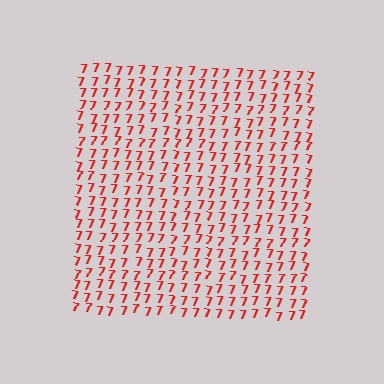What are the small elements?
The small elements are digit 7's.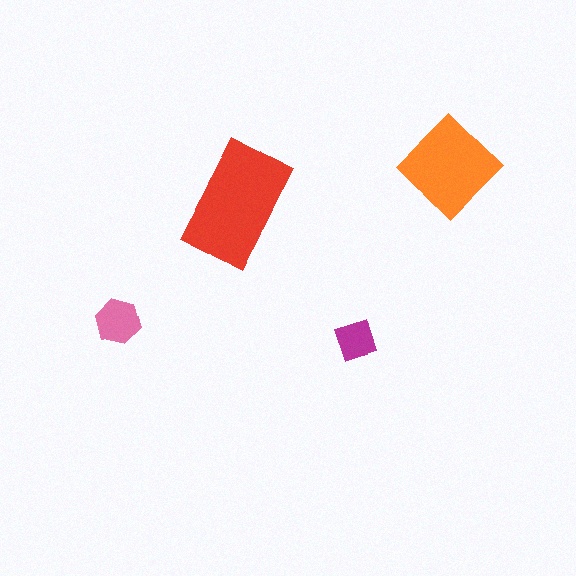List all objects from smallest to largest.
The magenta square, the pink hexagon, the orange diamond, the red rectangle.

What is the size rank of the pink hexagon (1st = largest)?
3rd.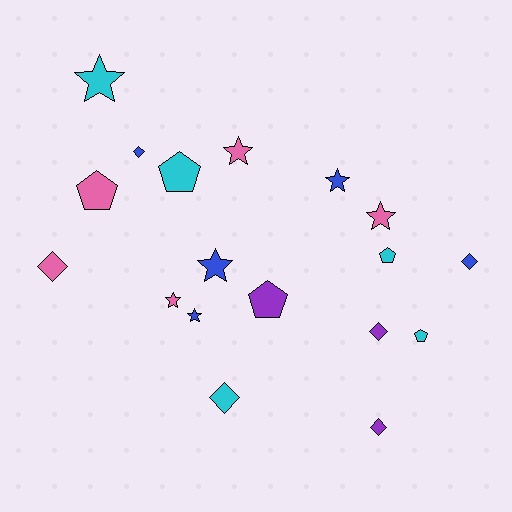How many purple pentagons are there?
There is 1 purple pentagon.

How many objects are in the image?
There are 18 objects.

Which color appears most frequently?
Pink, with 5 objects.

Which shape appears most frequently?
Star, with 7 objects.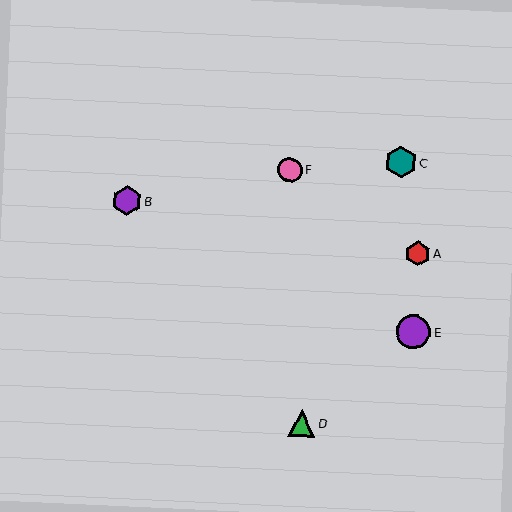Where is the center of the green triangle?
The center of the green triangle is at (302, 423).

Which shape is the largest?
The purple circle (labeled E) is the largest.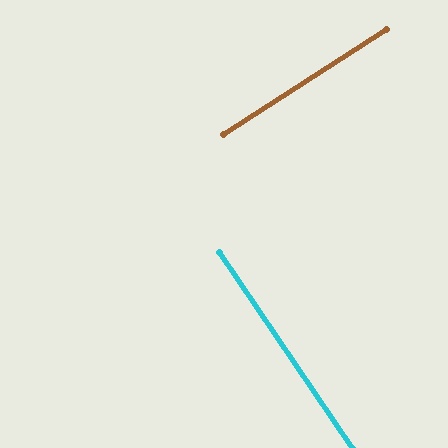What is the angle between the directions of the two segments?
Approximately 89 degrees.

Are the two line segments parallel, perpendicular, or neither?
Perpendicular — they meet at approximately 89°.